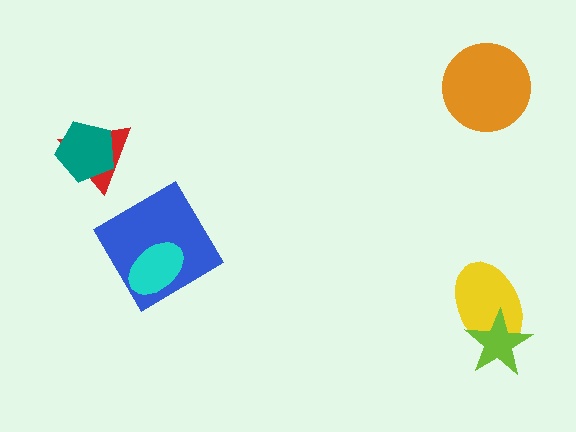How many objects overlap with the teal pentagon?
1 object overlaps with the teal pentagon.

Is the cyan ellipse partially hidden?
No, no other shape covers it.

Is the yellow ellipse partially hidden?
Yes, it is partially covered by another shape.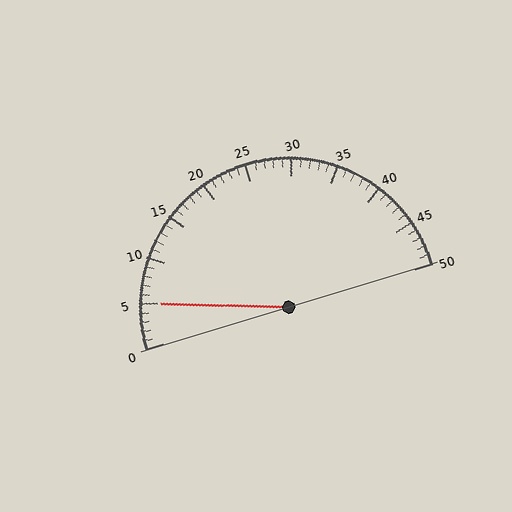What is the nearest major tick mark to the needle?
The nearest major tick mark is 5.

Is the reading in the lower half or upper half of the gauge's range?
The reading is in the lower half of the range (0 to 50).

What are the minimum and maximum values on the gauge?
The gauge ranges from 0 to 50.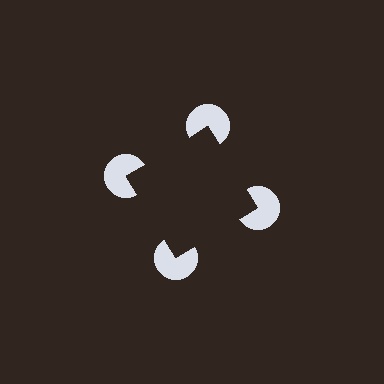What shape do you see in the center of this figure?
An illusory square — its edges are inferred from the aligned wedge cuts in the pac-man discs, not physically drawn.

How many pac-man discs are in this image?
There are 4 — one at each vertex of the illusory square.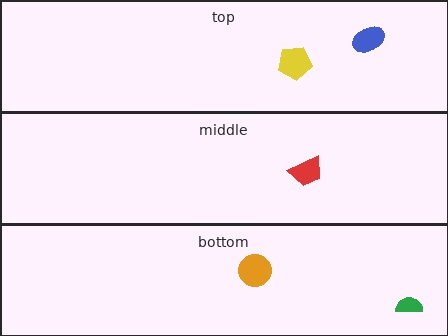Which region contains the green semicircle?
The bottom region.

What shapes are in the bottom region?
The orange circle, the green semicircle.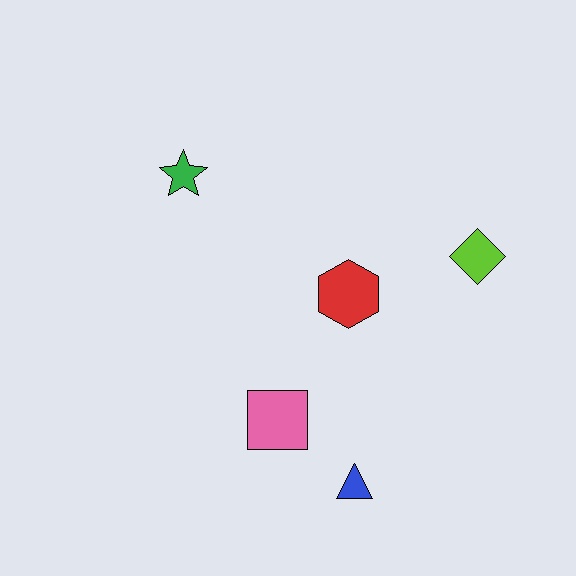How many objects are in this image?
There are 5 objects.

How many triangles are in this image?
There is 1 triangle.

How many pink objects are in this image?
There is 1 pink object.